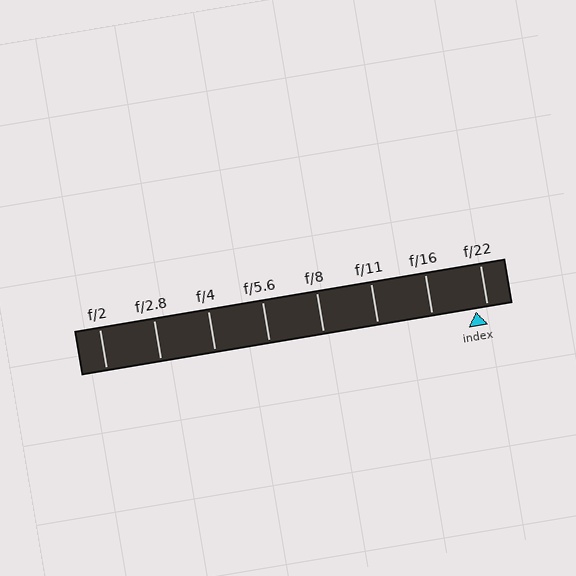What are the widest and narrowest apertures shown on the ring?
The widest aperture shown is f/2 and the narrowest is f/22.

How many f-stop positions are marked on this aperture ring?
There are 8 f-stop positions marked.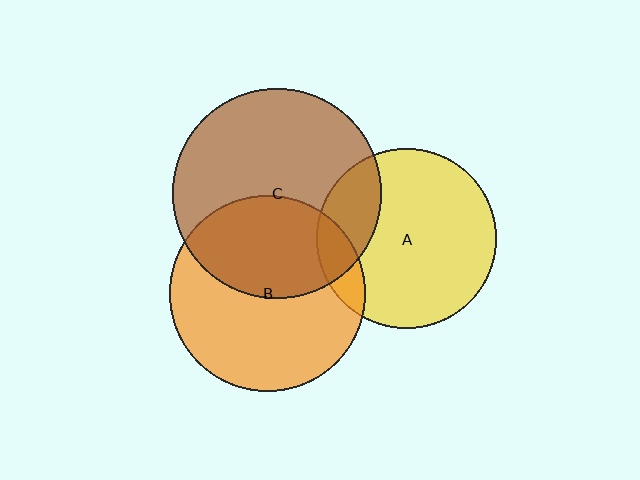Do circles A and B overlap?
Yes.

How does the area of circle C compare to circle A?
Approximately 1.4 times.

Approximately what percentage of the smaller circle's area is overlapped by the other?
Approximately 10%.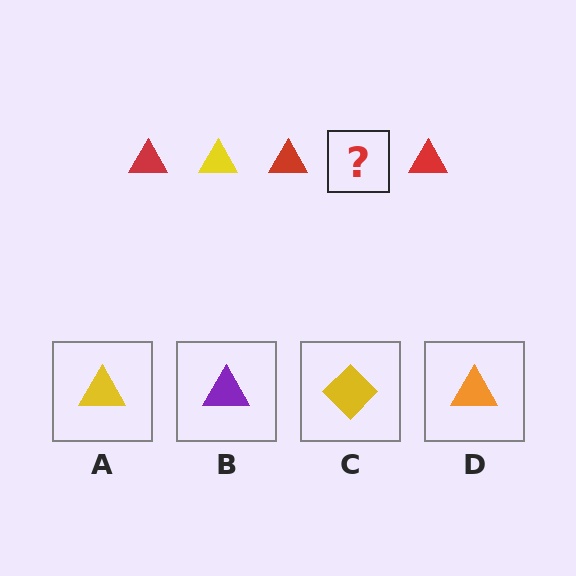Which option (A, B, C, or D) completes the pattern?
A.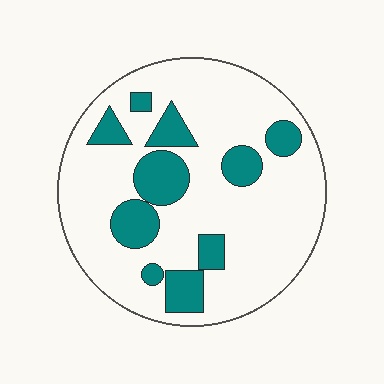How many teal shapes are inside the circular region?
10.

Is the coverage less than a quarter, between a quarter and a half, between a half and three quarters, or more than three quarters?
Less than a quarter.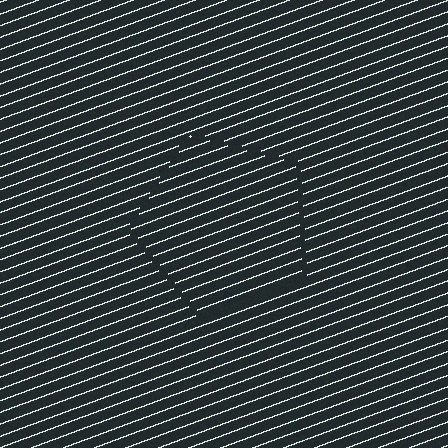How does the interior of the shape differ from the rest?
The interior of the shape contains the same grating, shifted by half a period — the contour is defined by the phase discontinuity where line-ends from the inner and outer gratings abut.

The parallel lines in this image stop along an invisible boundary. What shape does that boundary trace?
An illusory pentagon. The interior of the shape contains the same grating, shifted by half a period — the contour is defined by the phase discontinuity where line-ends from the inner and outer gratings abut.